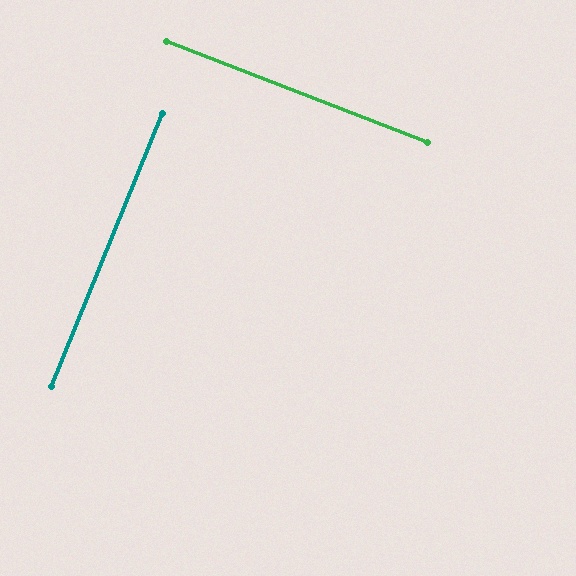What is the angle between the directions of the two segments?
Approximately 89 degrees.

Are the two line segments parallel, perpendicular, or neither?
Perpendicular — they meet at approximately 89°.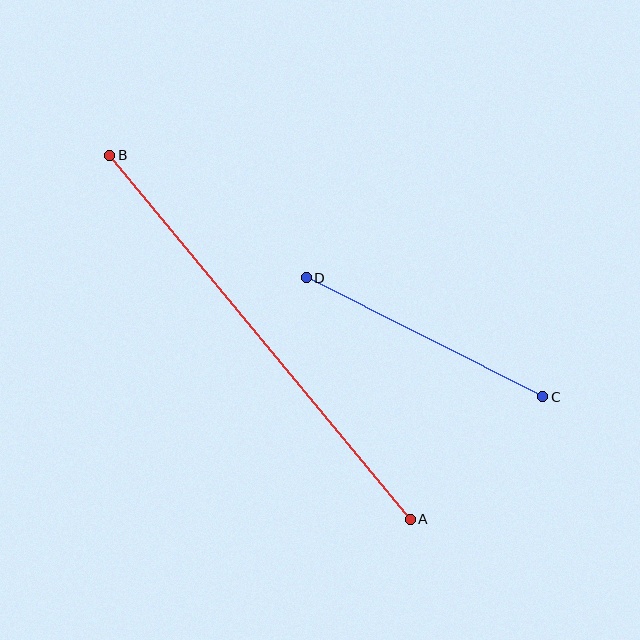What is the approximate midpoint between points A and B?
The midpoint is at approximately (260, 337) pixels.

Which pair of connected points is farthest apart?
Points A and B are farthest apart.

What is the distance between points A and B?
The distance is approximately 472 pixels.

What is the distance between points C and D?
The distance is approximately 265 pixels.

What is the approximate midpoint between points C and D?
The midpoint is at approximately (424, 337) pixels.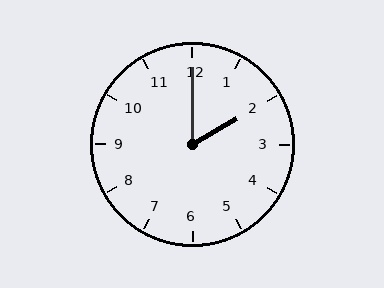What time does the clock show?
2:00.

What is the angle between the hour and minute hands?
Approximately 60 degrees.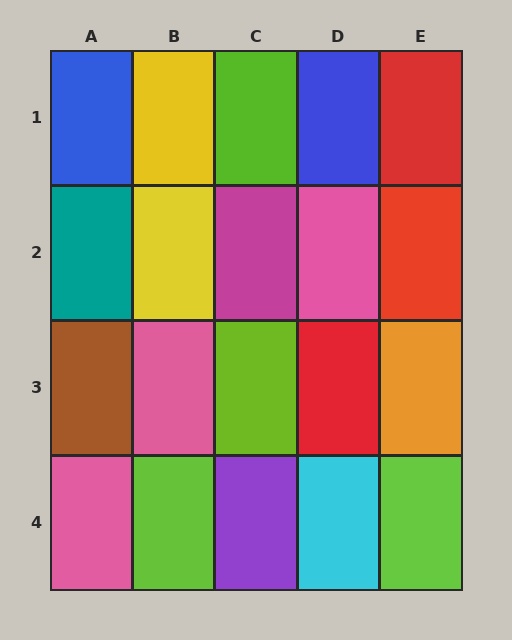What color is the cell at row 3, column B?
Pink.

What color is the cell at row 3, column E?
Orange.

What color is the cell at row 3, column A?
Brown.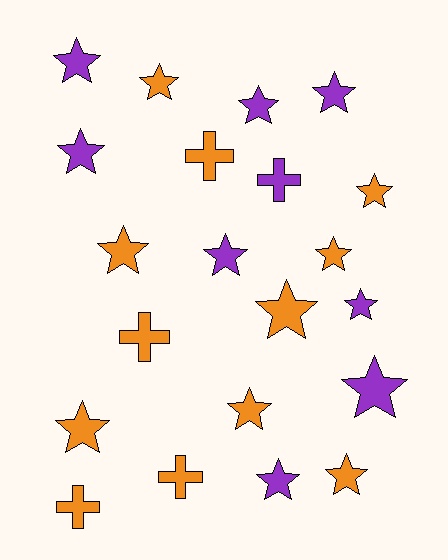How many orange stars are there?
There are 8 orange stars.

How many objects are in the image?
There are 21 objects.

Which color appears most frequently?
Orange, with 12 objects.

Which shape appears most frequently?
Star, with 16 objects.